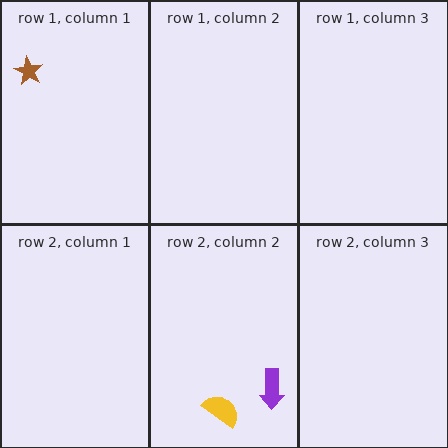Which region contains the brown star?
The row 1, column 1 region.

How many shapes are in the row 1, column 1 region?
1.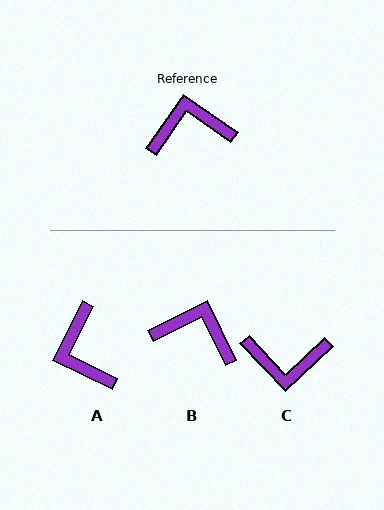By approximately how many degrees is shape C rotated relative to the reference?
Approximately 168 degrees counter-clockwise.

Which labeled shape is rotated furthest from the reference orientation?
C, about 168 degrees away.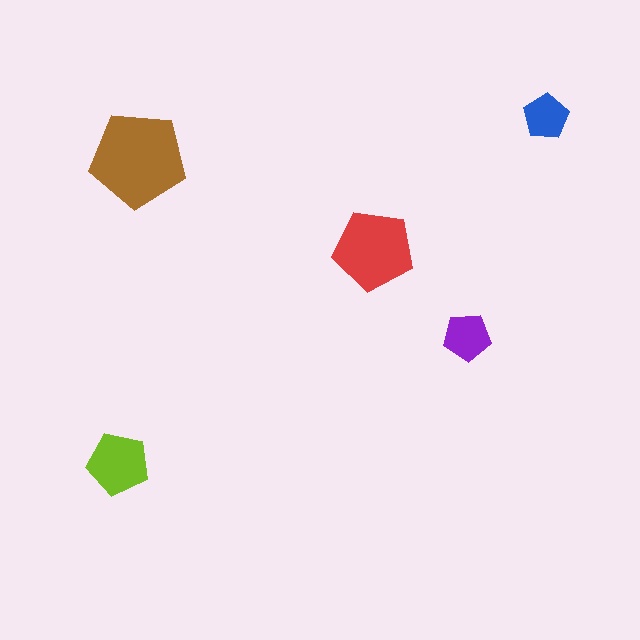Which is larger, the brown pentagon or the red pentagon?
The brown one.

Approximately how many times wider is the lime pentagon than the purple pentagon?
About 1.5 times wider.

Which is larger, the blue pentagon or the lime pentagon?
The lime one.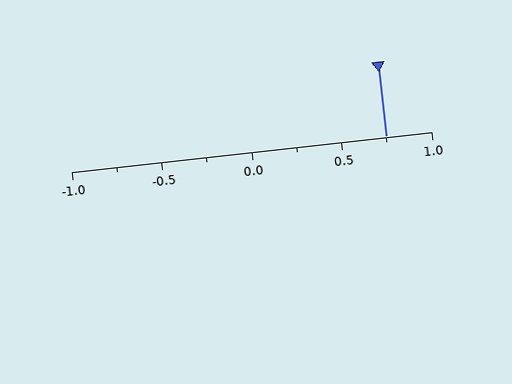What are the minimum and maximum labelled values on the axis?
The axis runs from -1.0 to 1.0.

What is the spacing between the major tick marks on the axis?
The major ticks are spaced 0.5 apart.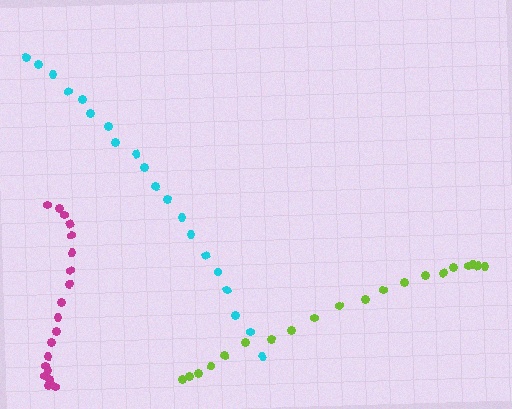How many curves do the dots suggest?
There are 3 distinct paths.